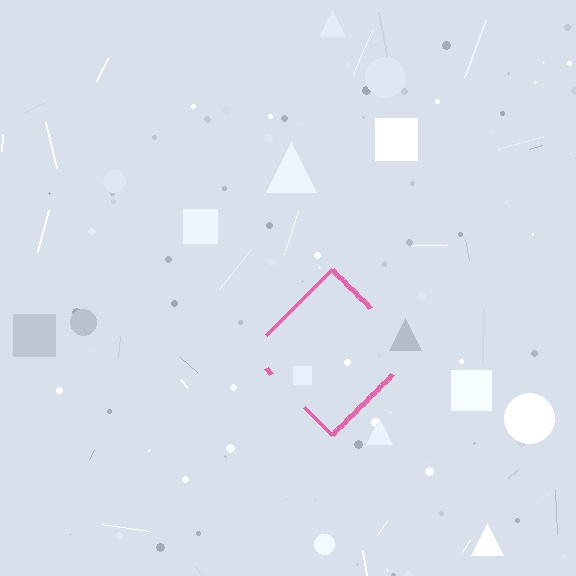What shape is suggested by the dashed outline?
The dashed outline suggests a diamond.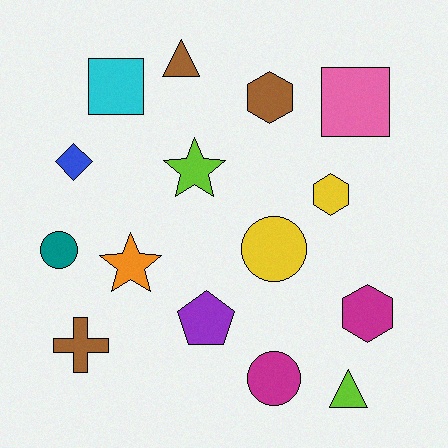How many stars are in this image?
There are 2 stars.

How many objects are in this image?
There are 15 objects.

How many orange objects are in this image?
There is 1 orange object.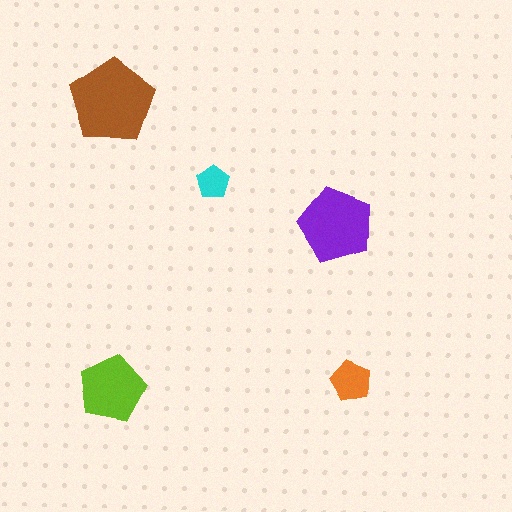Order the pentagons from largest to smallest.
the brown one, the purple one, the lime one, the orange one, the cyan one.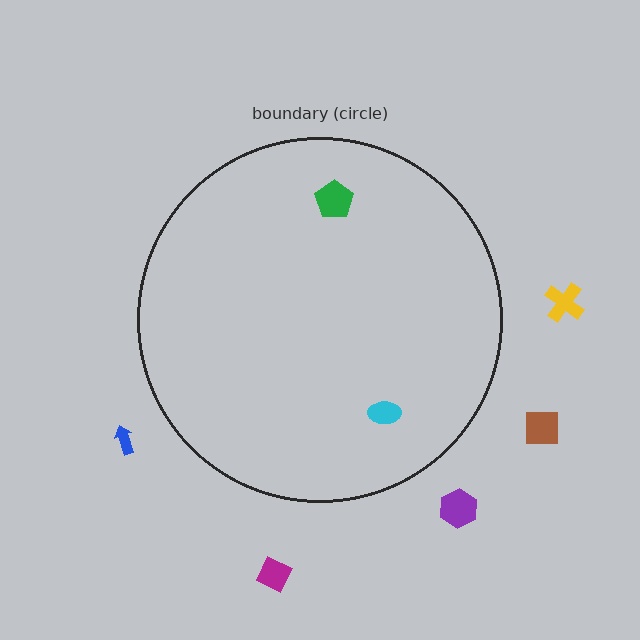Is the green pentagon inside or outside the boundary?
Inside.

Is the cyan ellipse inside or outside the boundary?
Inside.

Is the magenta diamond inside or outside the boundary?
Outside.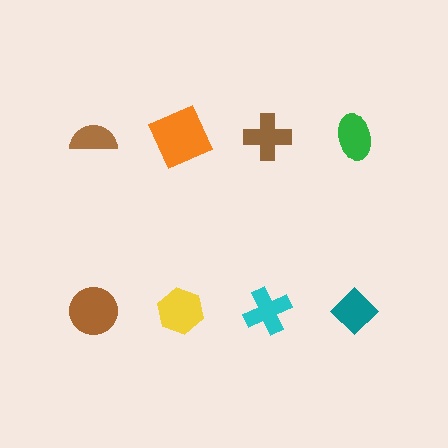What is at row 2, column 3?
A cyan cross.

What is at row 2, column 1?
A brown circle.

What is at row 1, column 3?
A brown cross.